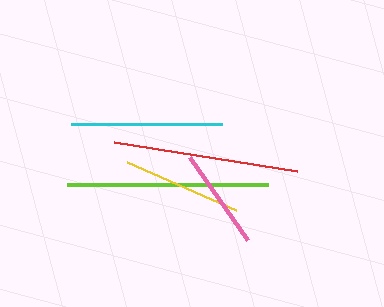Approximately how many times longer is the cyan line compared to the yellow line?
The cyan line is approximately 1.3 times the length of the yellow line.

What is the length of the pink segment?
The pink segment is approximately 101 pixels long.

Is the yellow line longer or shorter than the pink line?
The yellow line is longer than the pink line.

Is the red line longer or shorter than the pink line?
The red line is longer than the pink line.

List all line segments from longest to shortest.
From longest to shortest: lime, red, cyan, yellow, pink.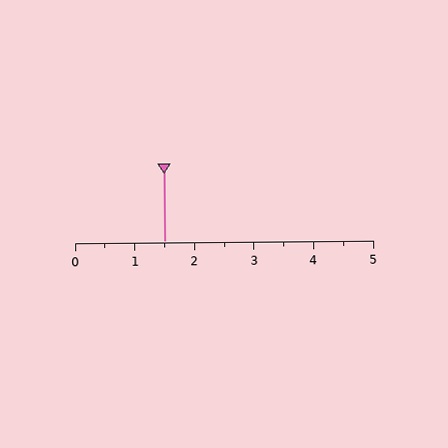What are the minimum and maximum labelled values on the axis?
The axis runs from 0 to 5.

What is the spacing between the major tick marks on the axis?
The major ticks are spaced 1 apart.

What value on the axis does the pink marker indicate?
The marker indicates approximately 1.5.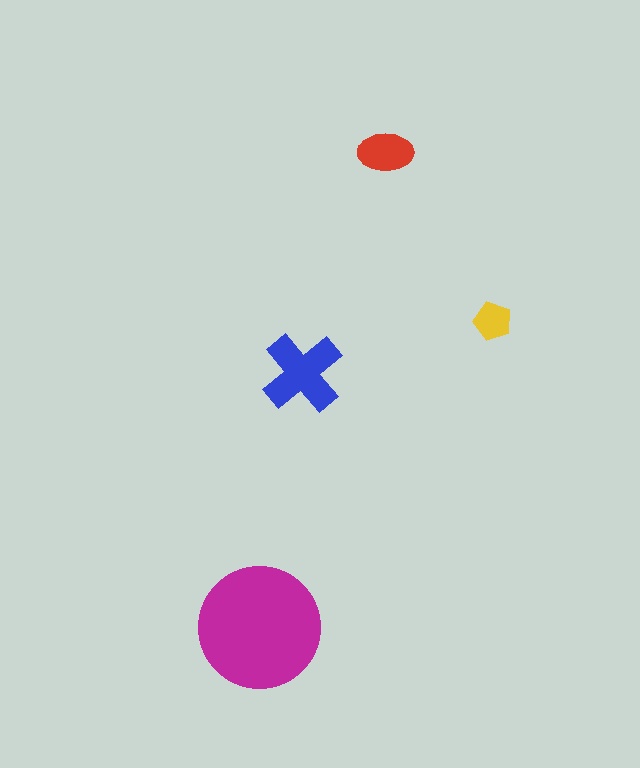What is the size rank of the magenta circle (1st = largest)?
1st.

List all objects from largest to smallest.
The magenta circle, the blue cross, the red ellipse, the yellow pentagon.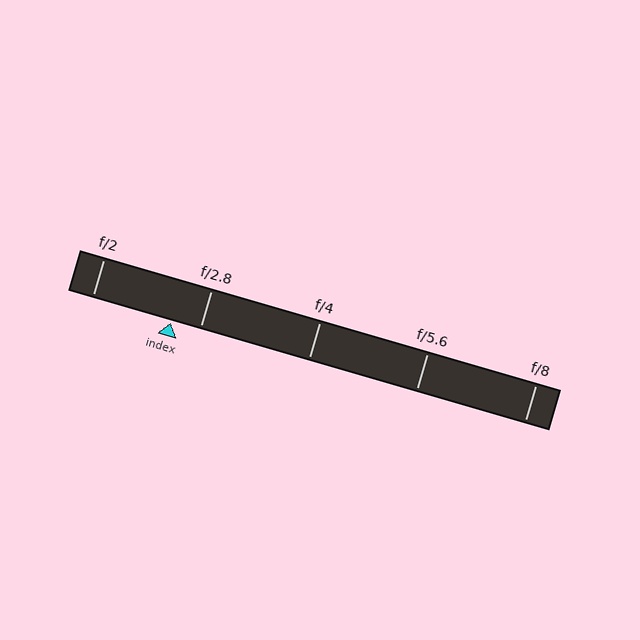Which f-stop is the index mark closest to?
The index mark is closest to f/2.8.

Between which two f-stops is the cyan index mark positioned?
The index mark is between f/2 and f/2.8.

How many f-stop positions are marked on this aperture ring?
There are 5 f-stop positions marked.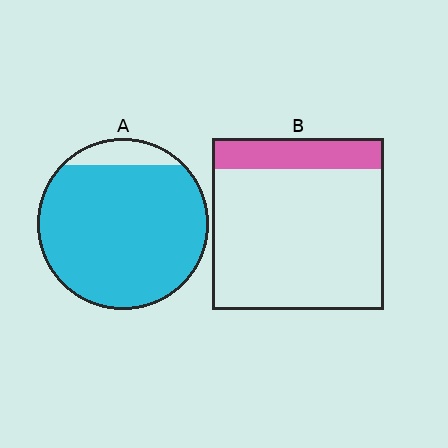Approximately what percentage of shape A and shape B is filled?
A is approximately 90% and B is approximately 20%.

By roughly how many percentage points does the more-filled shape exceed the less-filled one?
By roughly 70 percentage points (A over B).